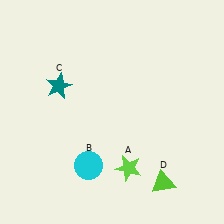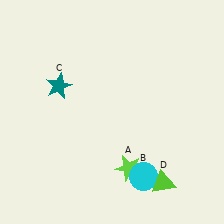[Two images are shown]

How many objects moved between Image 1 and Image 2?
1 object moved between the two images.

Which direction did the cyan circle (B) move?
The cyan circle (B) moved right.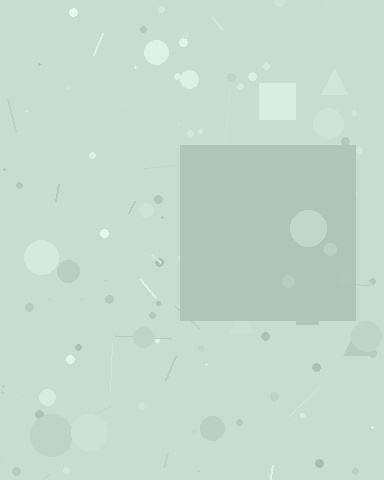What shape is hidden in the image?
A square is hidden in the image.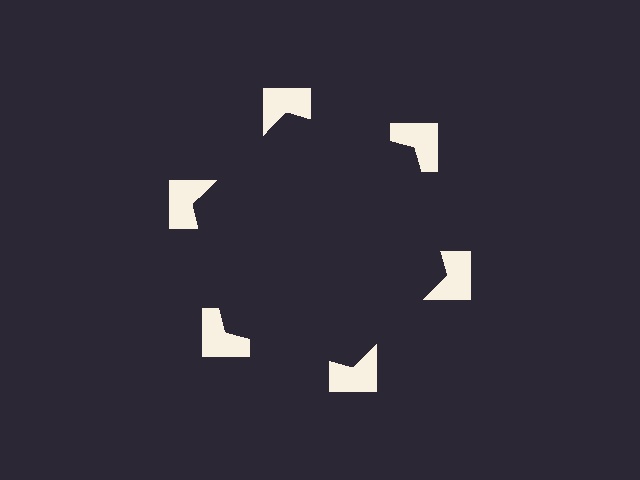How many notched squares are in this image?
There are 6 — one at each vertex of the illusory hexagon.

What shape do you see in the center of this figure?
An illusory hexagon — its edges are inferred from the aligned wedge cuts in the notched squares, not physically drawn.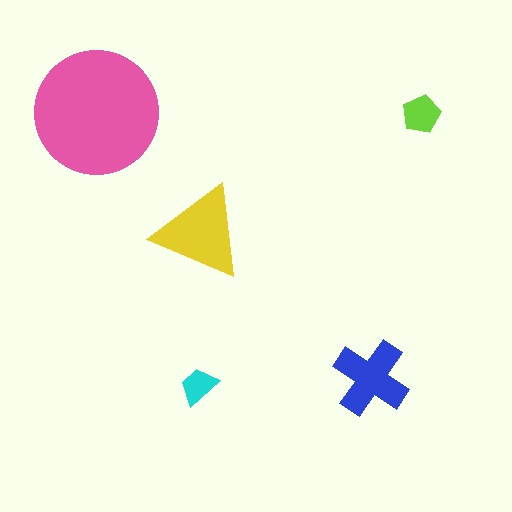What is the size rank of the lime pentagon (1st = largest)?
4th.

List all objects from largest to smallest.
The pink circle, the yellow triangle, the blue cross, the lime pentagon, the cyan trapezoid.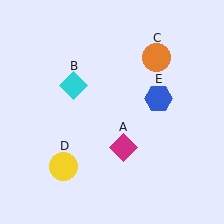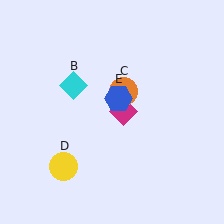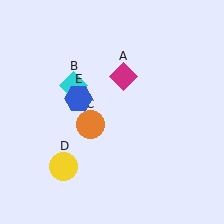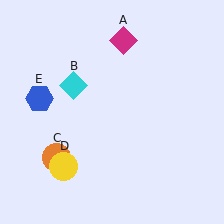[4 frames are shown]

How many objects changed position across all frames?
3 objects changed position: magenta diamond (object A), orange circle (object C), blue hexagon (object E).